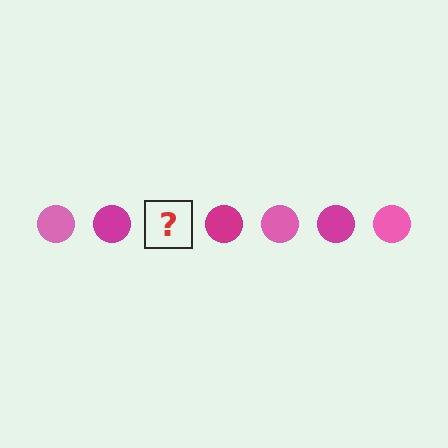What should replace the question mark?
The question mark should be replaced with a pink circle.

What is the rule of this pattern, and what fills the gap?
The rule is that the pattern cycles through pink, magenta circles. The gap should be filled with a pink circle.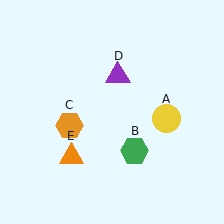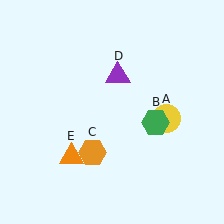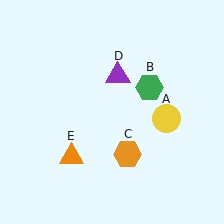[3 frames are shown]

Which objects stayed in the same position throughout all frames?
Yellow circle (object A) and purple triangle (object D) and orange triangle (object E) remained stationary.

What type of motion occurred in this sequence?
The green hexagon (object B), orange hexagon (object C) rotated counterclockwise around the center of the scene.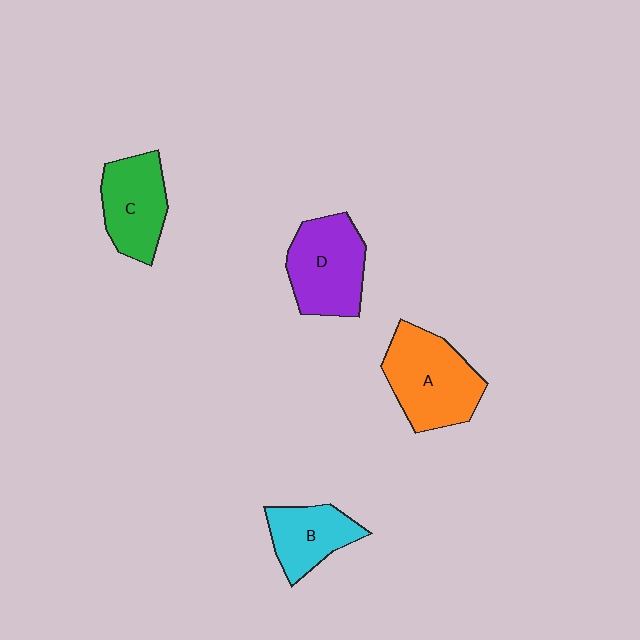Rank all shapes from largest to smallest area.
From largest to smallest: A (orange), D (purple), C (green), B (cyan).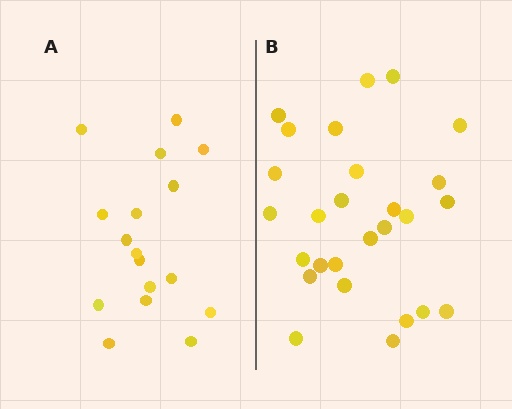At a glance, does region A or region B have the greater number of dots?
Region B (the right region) has more dots.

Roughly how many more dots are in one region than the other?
Region B has roughly 10 or so more dots than region A.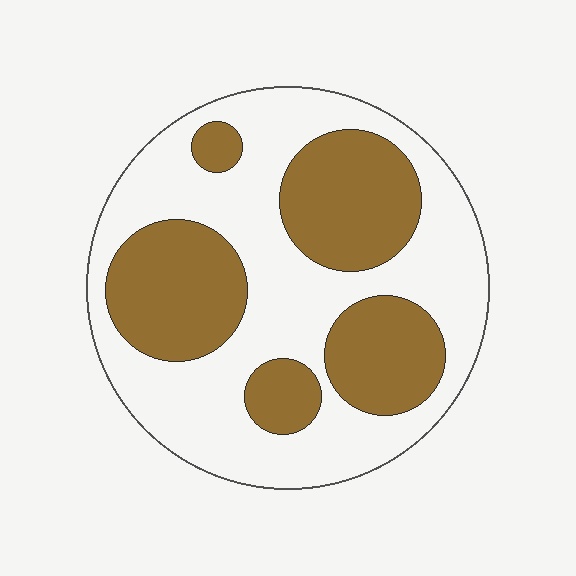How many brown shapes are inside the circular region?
5.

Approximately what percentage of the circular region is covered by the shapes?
Approximately 40%.